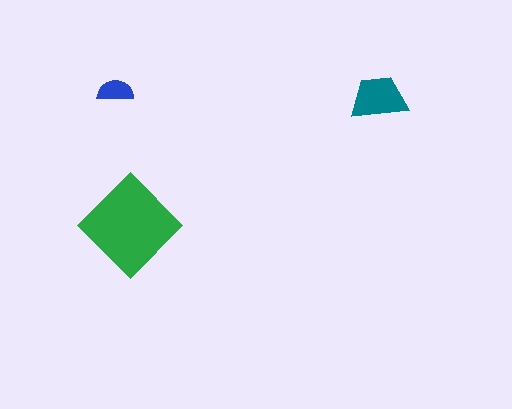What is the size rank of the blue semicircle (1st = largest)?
3rd.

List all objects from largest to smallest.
The green diamond, the teal trapezoid, the blue semicircle.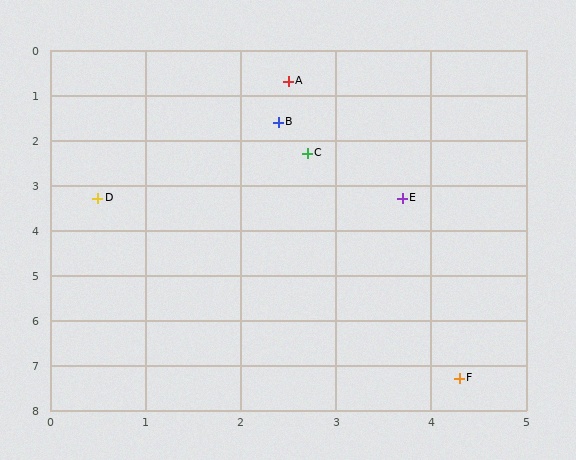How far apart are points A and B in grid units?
Points A and B are about 0.9 grid units apart.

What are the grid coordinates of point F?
Point F is at approximately (4.3, 7.3).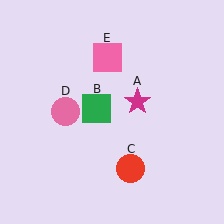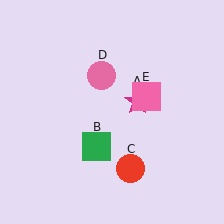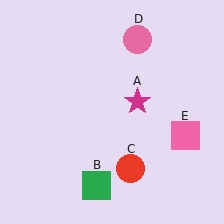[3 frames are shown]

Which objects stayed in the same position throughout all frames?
Magenta star (object A) and red circle (object C) remained stationary.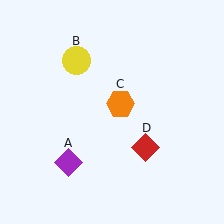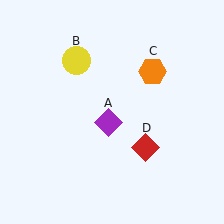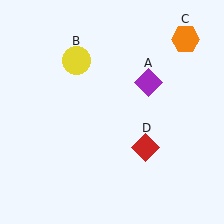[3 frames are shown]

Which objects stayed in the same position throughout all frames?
Yellow circle (object B) and red diamond (object D) remained stationary.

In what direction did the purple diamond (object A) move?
The purple diamond (object A) moved up and to the right.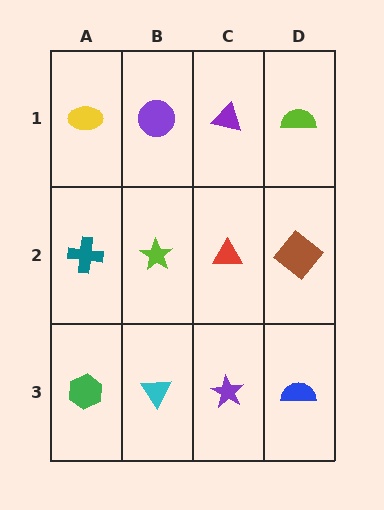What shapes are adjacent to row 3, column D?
A brown diamond (row 2, column D), a purple star (row 3, column C).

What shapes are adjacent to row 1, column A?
A teal cross (row 2, column A), a purple circle (row 1, column B).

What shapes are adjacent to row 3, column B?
A lime star (row 2, column B), a green hexagon (row 3, column A), a purple star (row 3, column C).